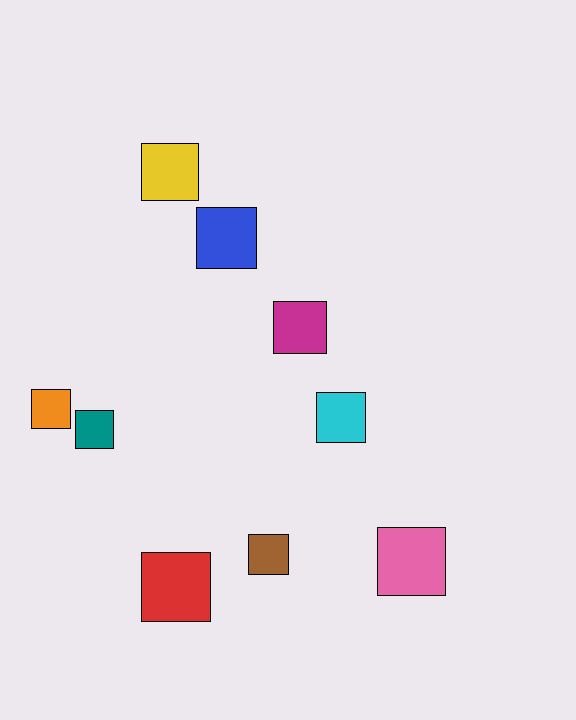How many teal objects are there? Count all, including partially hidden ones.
There is 1 teal object.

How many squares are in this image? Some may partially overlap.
There are 9 squares.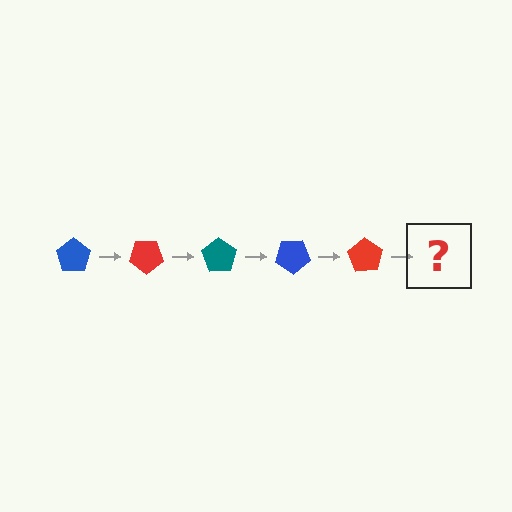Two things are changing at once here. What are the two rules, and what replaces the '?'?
The two rules are that it rotates 35 degrees each step and the color cycles through blue, red, and teal. The '?' should be a teal pentagon, rotated 175 degrees from the start.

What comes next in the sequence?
The next element should be a teal pentagon, rotated 175 degrees from the start.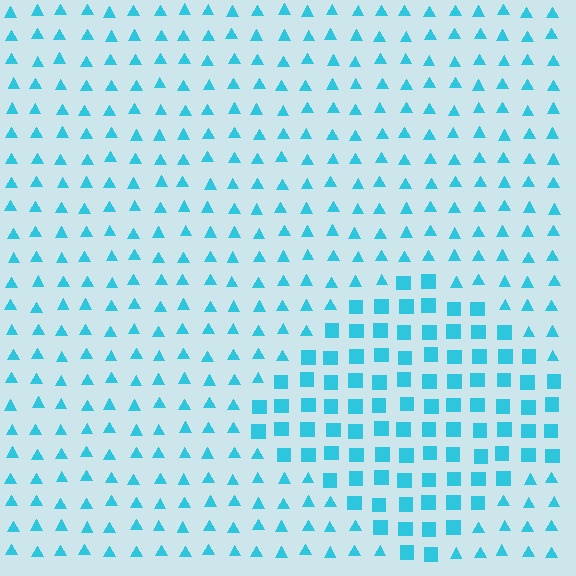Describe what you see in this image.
The image is filled with small cyan elements arranged in a uniform grid. A diamond-shaped region contains squares, while the surrounding area contains triangles. The boundary is defined purely by the change in element shape.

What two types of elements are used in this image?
The image uses squares inside the diamond region and triangles outside it.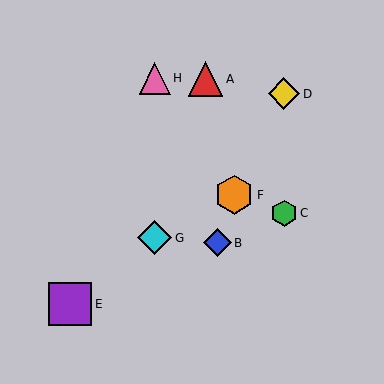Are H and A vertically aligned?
No, H is at x≈155 and A is at x≈206.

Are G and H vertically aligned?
Yes, both are at x≈155.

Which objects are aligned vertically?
Objects G, H are aligned vertically.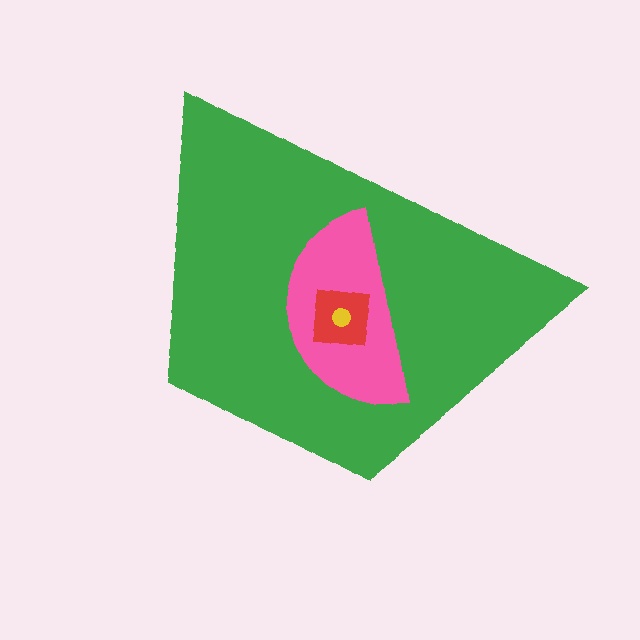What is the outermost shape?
The green trapezoid.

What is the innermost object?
The yellow circle.